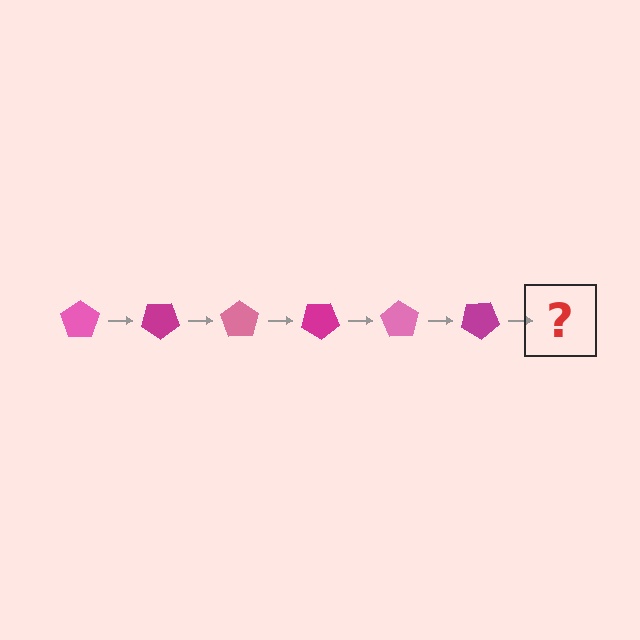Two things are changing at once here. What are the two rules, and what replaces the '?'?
The two rules are that it rotates 35 degrees each step and the color cycles through pink and magenta. The '?' should be a pink pentagon, rotated 210 degrees from the start.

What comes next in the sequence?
The next element should be a pink pentagon, rotated 210 degrees from the start.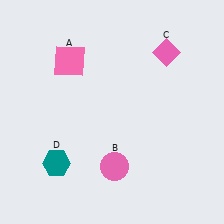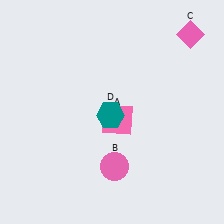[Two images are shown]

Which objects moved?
The objects that moved are: the pink square (A), the pink diamond (C), the teal hexagon (D).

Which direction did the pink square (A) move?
The pink square (A) moved down.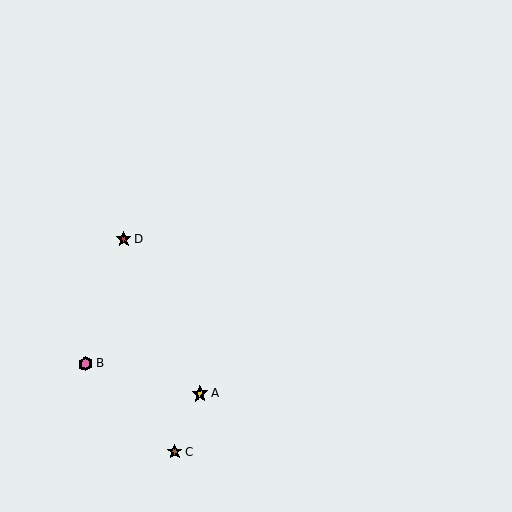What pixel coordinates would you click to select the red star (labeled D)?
Click at (123, 239) to select the red star D.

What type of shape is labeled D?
Shape D is a red star.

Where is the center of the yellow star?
The center of the yellow star is at (200, 394).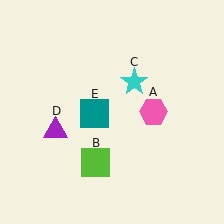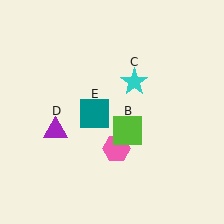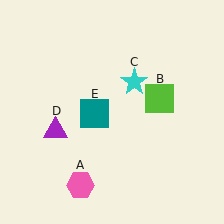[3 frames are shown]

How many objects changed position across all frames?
2 objects changed position: pink hexagon (object A), lime square (object B).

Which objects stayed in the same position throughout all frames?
Cyan star (object C) and purple triangle (object D) and teal square (object E) remained stationary.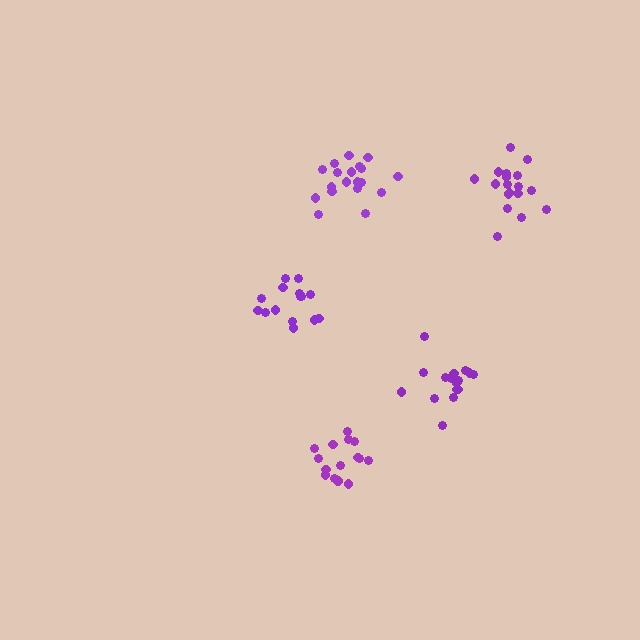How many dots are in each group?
Group 1: 18 dots, Group 2: 19 dots, Group 3: 17 dots, Group 4: 15 dots, Group 5: 15 dots (84 total).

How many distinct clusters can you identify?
There are 5 distinct clusters.